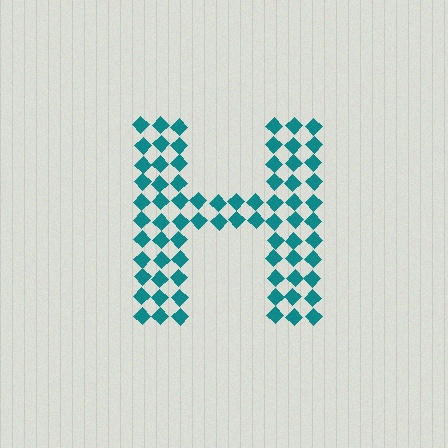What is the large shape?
The large shape is the letter H.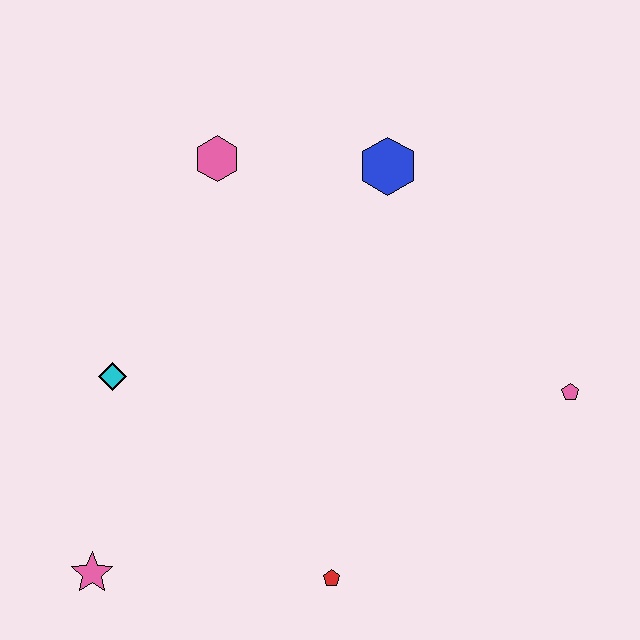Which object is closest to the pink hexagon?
The blue hexagon is closest to the pink hexagon.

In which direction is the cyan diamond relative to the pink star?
The cyan diamond is above the pink star.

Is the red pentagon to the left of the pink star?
No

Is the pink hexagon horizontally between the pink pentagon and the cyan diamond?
Yes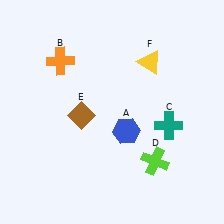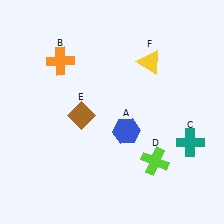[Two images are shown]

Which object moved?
The teal cross (C) moved right.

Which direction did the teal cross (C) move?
The teal cross (C) moved right.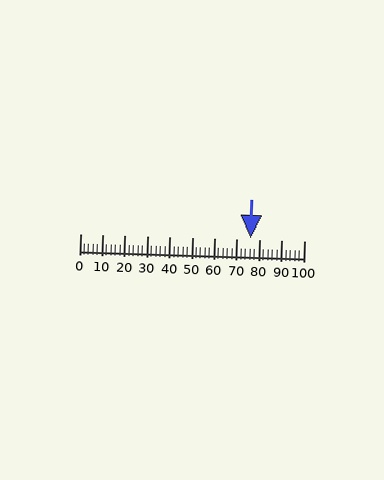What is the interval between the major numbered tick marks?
The major tick marks are spaced 10 units apart.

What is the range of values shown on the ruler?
The ruler shows values from 0 to 100.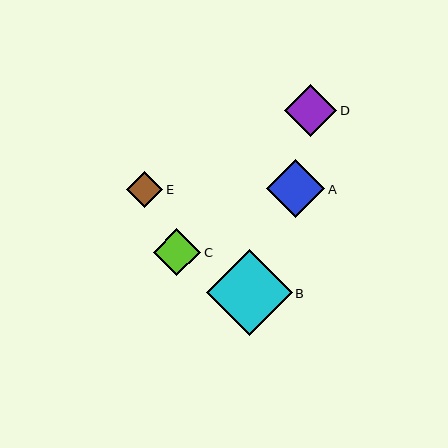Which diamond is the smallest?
Diamond E is the smallest with a size of approximately 37 pixels.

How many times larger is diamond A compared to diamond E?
Diamond A is approximately 1.6 times the size of diamond E.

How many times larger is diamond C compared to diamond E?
Diamond C is approximately 1.3 times the size of diamond E.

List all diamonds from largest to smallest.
From largest to smallest: B, A, D, C, E.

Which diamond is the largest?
Diamond B is the largest with a size of approximately 85 pixels.